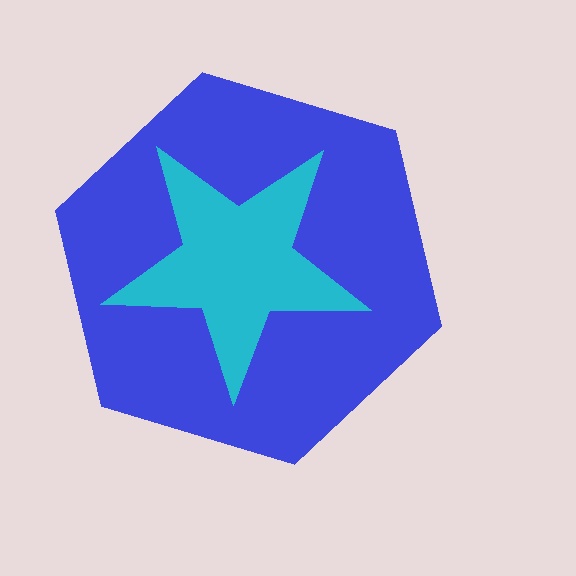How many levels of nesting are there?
2.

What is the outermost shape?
The blue hexagon.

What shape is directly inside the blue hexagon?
The cyan star.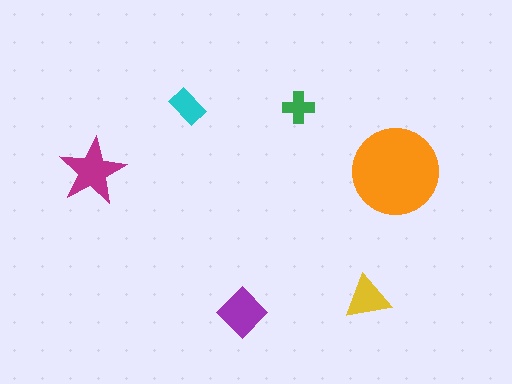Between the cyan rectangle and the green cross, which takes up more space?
The cyan rectangle.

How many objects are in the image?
There are 6 objects in the image.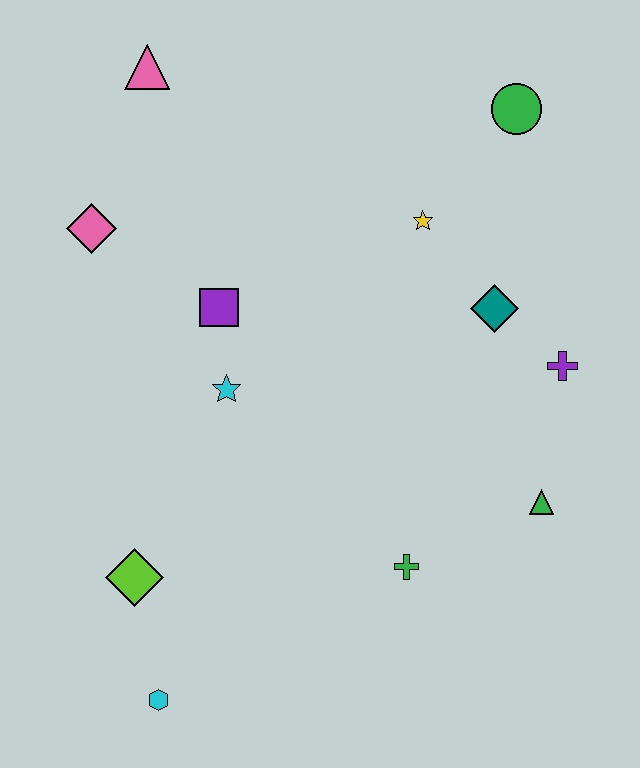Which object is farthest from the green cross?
The pink triangle is farthest from the green cross.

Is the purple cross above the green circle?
No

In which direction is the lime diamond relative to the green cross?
The lime diamond is to the left of the green cross.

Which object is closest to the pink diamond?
The purple square is closest to the pink diamond.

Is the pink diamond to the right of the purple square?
No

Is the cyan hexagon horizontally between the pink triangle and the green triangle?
Yes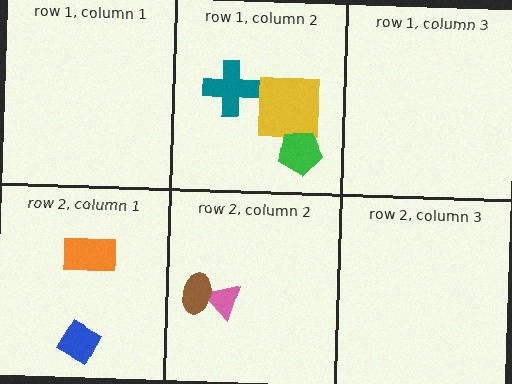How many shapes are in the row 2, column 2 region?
2.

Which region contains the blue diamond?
The row 2, column 1 region.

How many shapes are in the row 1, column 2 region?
3.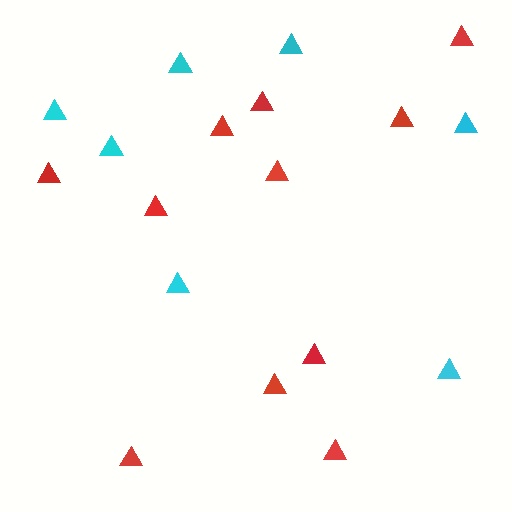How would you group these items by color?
There are 2 groups: one group of red triangles (11) and one group of cyan triangles (7).